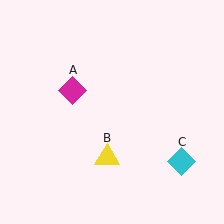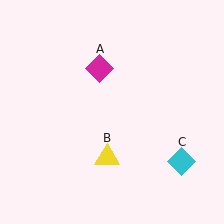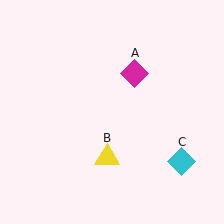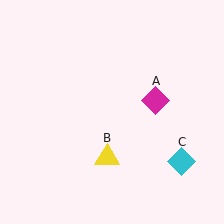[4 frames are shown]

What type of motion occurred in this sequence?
The magenta diamond (object A) rotated clockwise around the center of the scene.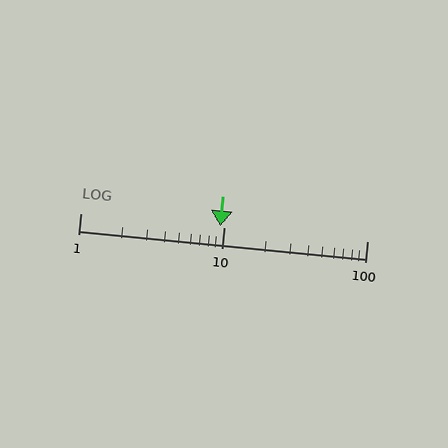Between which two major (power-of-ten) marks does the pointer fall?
The pointer is between 1 and 10.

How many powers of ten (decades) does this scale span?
The scale spans 2 decades, from 1 to 100.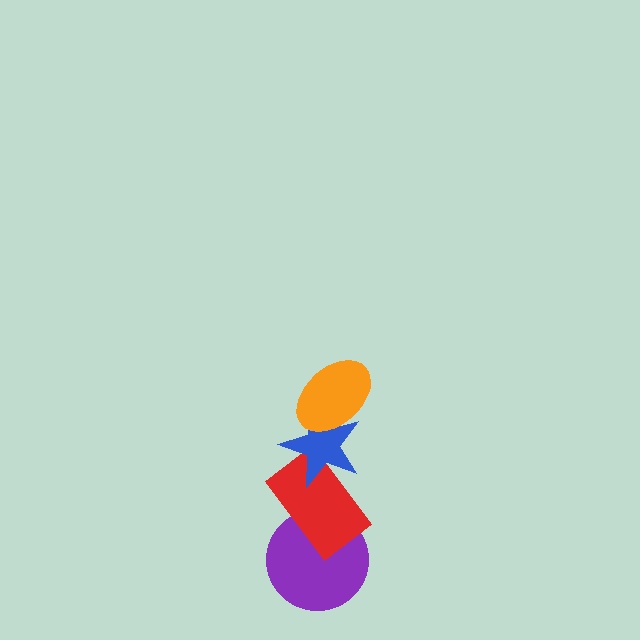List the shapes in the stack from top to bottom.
From top to bottom: the orange ellipse, the blue star, the red rectangle, the purple circle.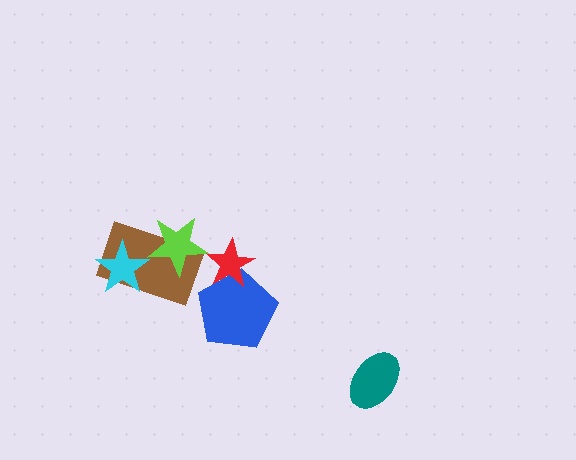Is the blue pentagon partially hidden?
Yes, it is partially covered by another shape.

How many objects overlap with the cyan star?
1 object overlaps with the cyan star.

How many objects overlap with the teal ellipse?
0 objects overlap with the teal ellipse.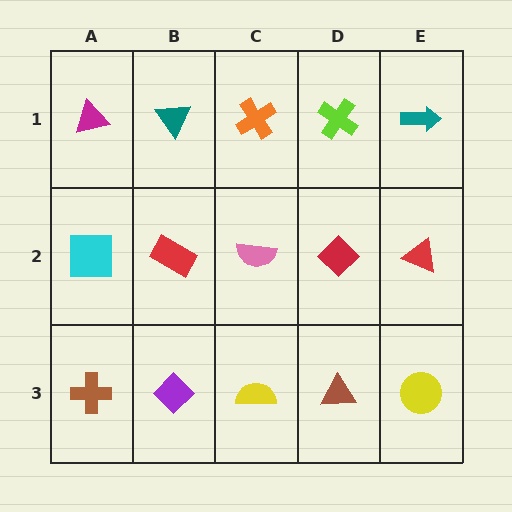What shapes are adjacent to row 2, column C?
An orange cross (row 1, column C), a yellow semicircle (row 3, column C), a red rectangle (row 2, column B), a red diamond (row 2, column D).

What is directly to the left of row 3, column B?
A brown cross.